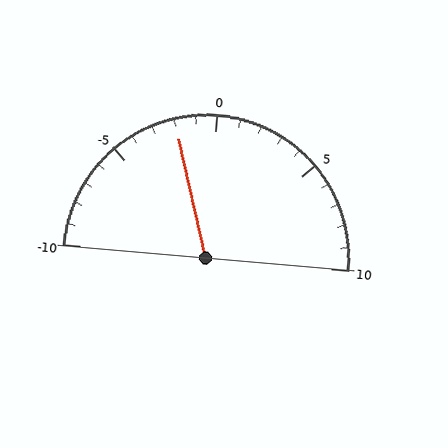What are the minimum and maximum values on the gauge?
The gauge ranges from -10 to 10.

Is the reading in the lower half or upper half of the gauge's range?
The reading is in the lower half of the range (-10 to 10).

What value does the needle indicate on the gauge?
The needle indicates approximately -2.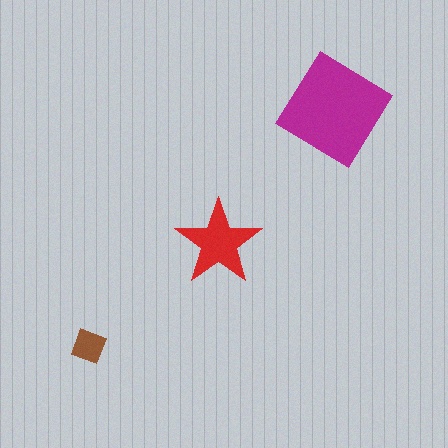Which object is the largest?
The magenta diamond.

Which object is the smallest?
The brown diamond.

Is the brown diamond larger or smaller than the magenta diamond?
Smaller.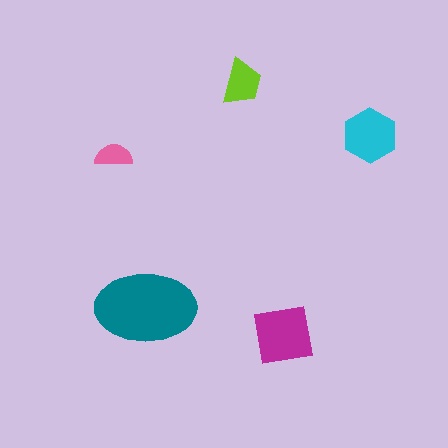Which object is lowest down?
The magenta square is bottommost.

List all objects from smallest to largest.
The pink semicircle, the lime trapezoid, the cyan hexagon, the magenta square, the teal ellipse.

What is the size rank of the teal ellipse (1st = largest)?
1st.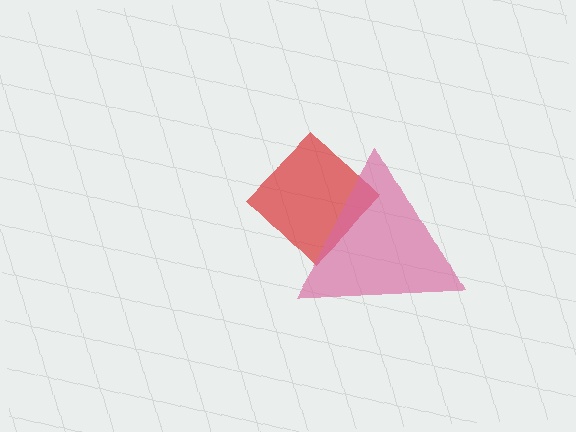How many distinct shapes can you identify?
There are 2 distinct shapes: a red diamond, a pink triangle.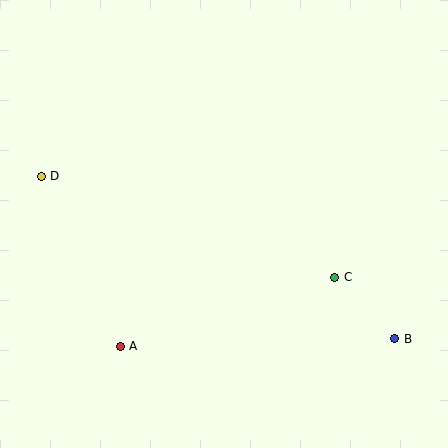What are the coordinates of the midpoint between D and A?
The midpoint between D and A is at (81, 261).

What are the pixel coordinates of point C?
Point C is at (335, 277).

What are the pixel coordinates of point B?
Point B is at (395, 339).